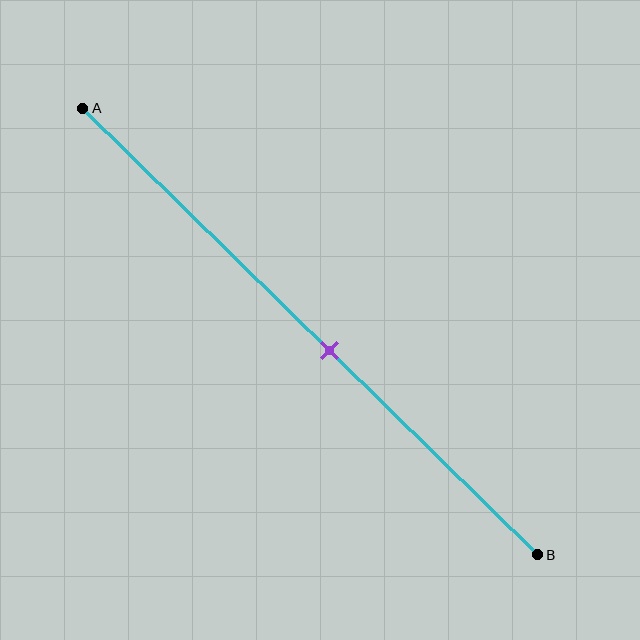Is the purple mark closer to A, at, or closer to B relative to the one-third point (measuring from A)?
The purple mark is closer to point B than the one-third point of segment AB.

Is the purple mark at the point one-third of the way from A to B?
No, the mark is at about 55% from A, not at the 33% one-third point.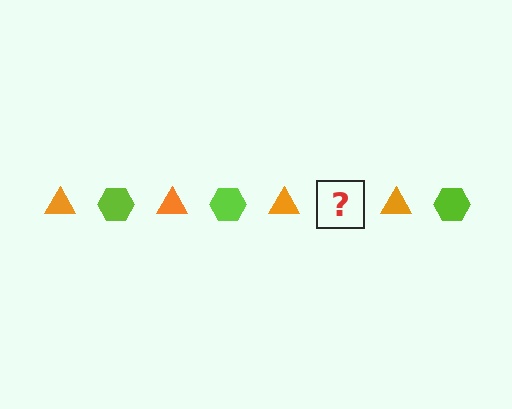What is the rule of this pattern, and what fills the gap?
The rule is that the pattern alternates between orange triangle and lime hexagon. The gap should be filled with a lime hexagon.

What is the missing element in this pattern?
The missing element is a lime hexagon.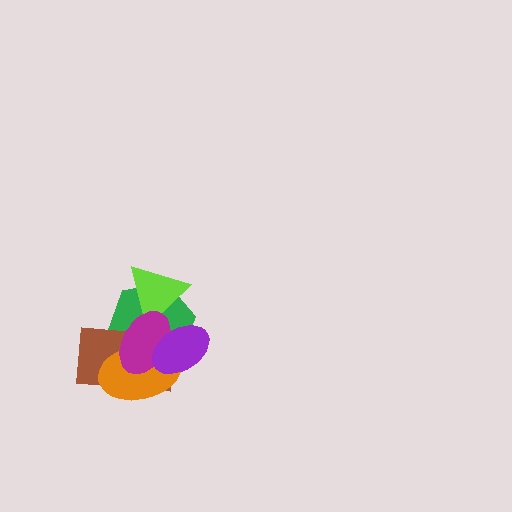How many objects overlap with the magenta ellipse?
5 objects overlap with the magenta ellipse.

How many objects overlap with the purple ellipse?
4 objects overlap with the purple ellipse.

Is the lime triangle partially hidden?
Yes, it is partially covered by another shape.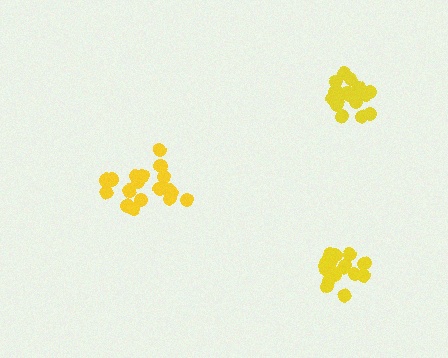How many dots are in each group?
Group 1: 18 dots, Group 2: 19 dots, Group 3: 19 dots (56 total).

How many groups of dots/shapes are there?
There are 3 groups.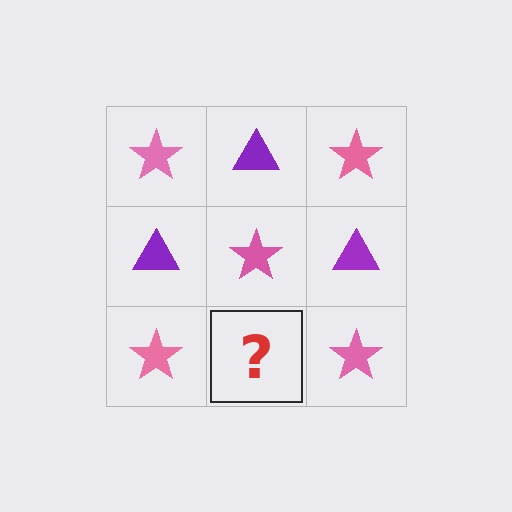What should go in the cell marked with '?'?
The missing cell should contain a purple triangle.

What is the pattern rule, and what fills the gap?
The rule is that it alternates pink star and purple triangle in a checkerboard pattern. The gap should be filled with a purple triangle.